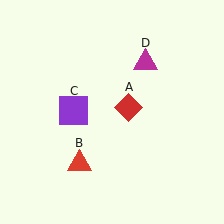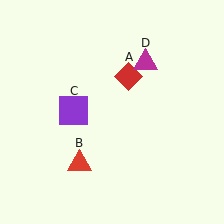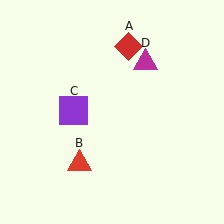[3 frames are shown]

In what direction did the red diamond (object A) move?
The red diamond (object A) moved up.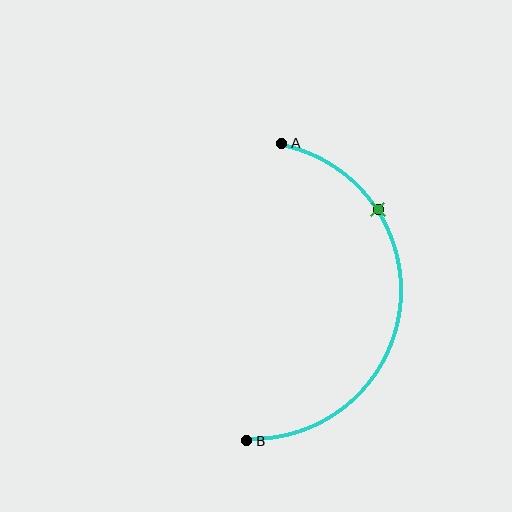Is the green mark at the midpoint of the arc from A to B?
No. The green mark lies on the arc but is closer to endpoint A. The arc midpoint would be at the point on the curve equidistant along the arc from both A and B.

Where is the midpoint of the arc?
The arc midpoint is the point on the curve farthest from the straight line joining A and B. It sits to the right of that line.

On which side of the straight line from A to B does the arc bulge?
The arc bulges to the right of the straight line connecting A and B.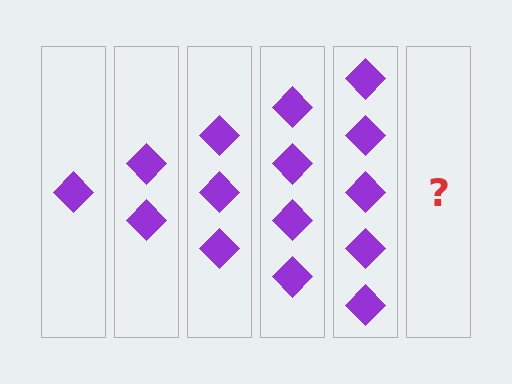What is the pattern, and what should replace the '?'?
The pattern is that each step adds one more diamond. The '?' should be 6 diamonds.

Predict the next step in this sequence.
The next step is 6 diamonds.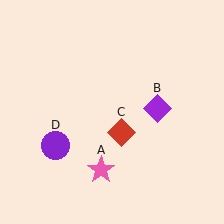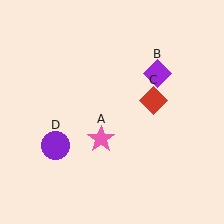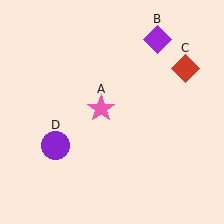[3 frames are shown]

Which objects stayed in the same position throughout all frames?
Purple circle (object D) remained stationary.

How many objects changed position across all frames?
3 objects changed position: pink star (object A), purple diamond (object B), red diamond (object C).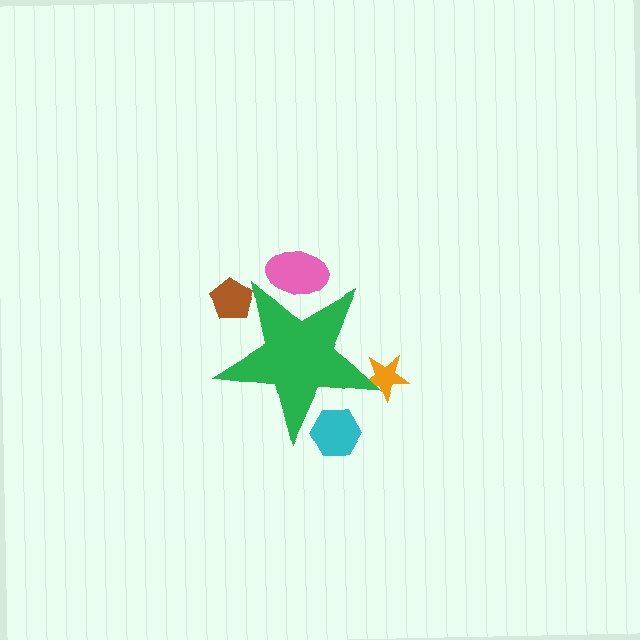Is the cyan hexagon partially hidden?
Yes, the cyan hexagon is partially hidden behind the green star.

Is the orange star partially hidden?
Yes, the orange star is partially hidden behind the green star.